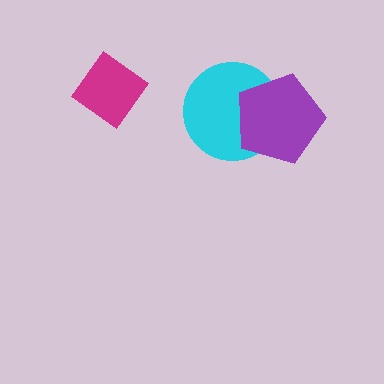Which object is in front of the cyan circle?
The purple pentagon is in front of the cyan circle.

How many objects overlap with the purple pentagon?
1 object overlaps with the purple pentagon.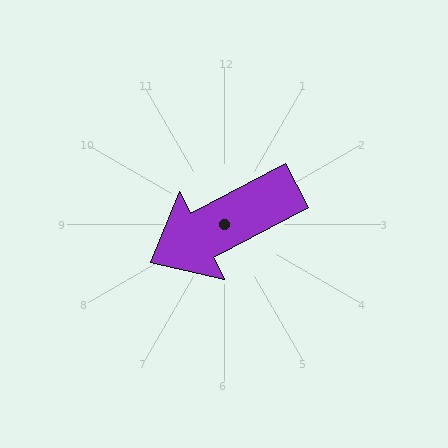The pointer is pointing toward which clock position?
Roughly 8 o'clock.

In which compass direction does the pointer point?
Southwest.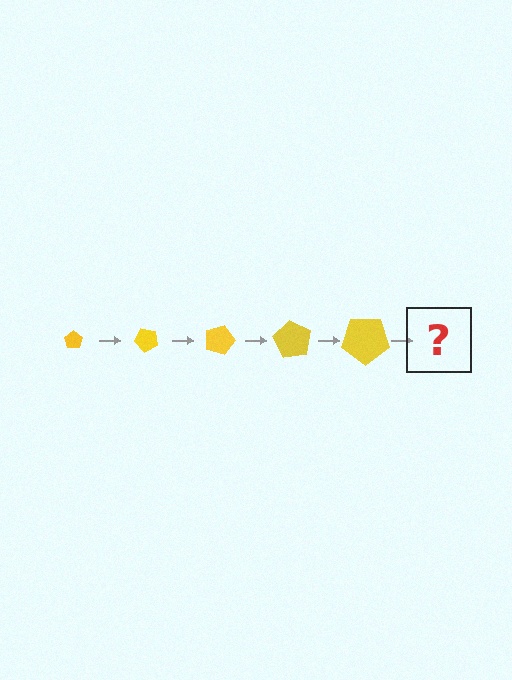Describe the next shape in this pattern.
It should be a pentagon, larger than the previous one and rotated 225 degrees from the start.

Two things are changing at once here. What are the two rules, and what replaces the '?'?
The two rules are that the pentagon grows larger each step and it rotates 45 degrees each step. The '?' should be a pentagon, larger than the previous one and rotated 225 degrees from the start.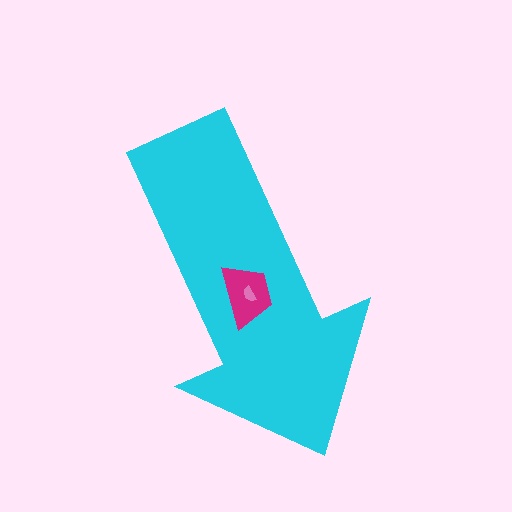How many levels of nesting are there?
3.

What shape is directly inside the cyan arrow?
The magenta trapezoid.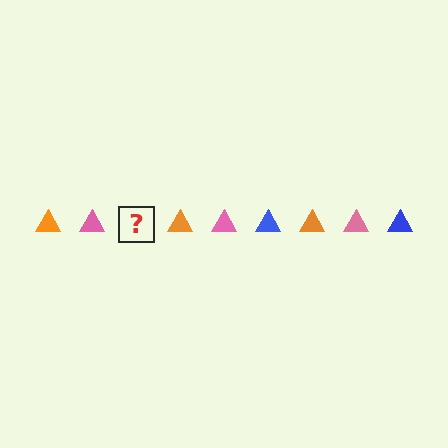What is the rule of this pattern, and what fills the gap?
The rule is that the pattern cycles through orange, pink, blue triangles. The gap should be filled with a blue triangle.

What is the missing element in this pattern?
The missing element is a blue triangle.